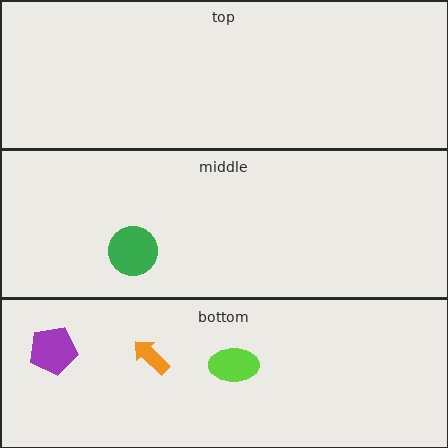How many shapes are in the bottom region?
3.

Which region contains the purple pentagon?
The bottom region.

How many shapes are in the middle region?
1.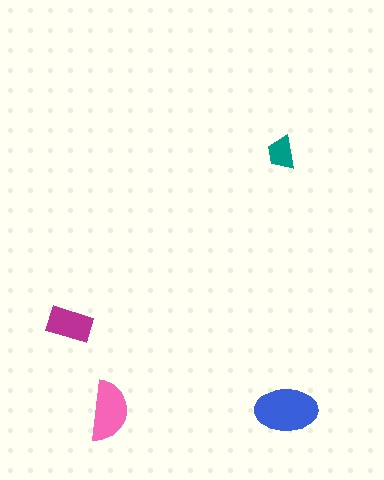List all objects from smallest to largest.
The teal trapezoid, the magenta rectangle, the pink semicircle, the blue ellipse.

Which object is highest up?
The teal trapezoid is topmost.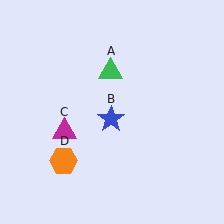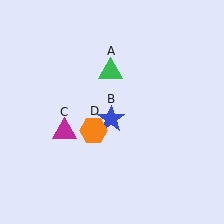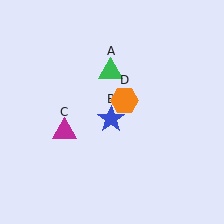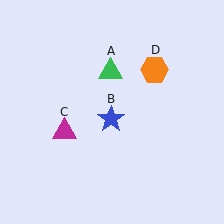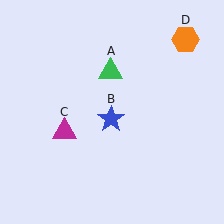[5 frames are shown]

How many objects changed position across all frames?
1 object changed position: orange hexagon (object D).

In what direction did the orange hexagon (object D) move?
The orange hexagon (object D) moved up and to the right.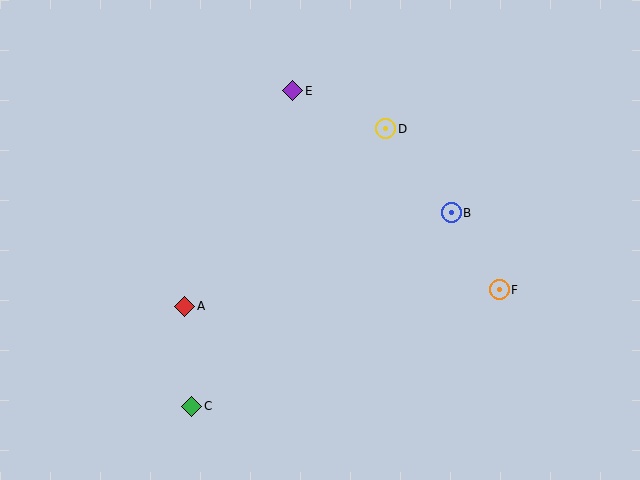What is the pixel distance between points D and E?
The distance between D and E is 100 pixels.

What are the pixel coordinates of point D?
Point D is at (386, 129).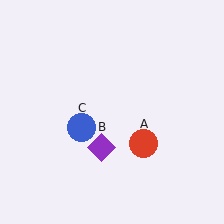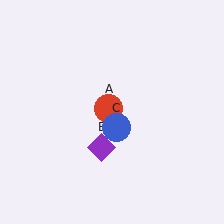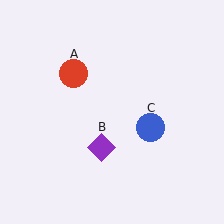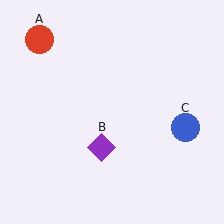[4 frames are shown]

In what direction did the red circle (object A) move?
The red circle (object A) moved up and to the left.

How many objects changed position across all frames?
2 objects changed position: red circle (object A), blue circle (object C).